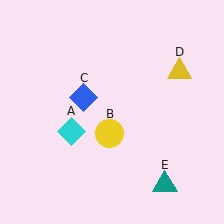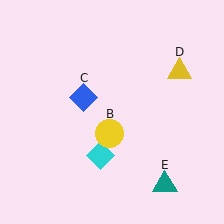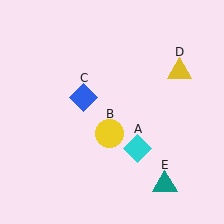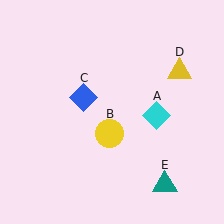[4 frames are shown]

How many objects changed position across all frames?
1 object changed position: cyan diamond (object A).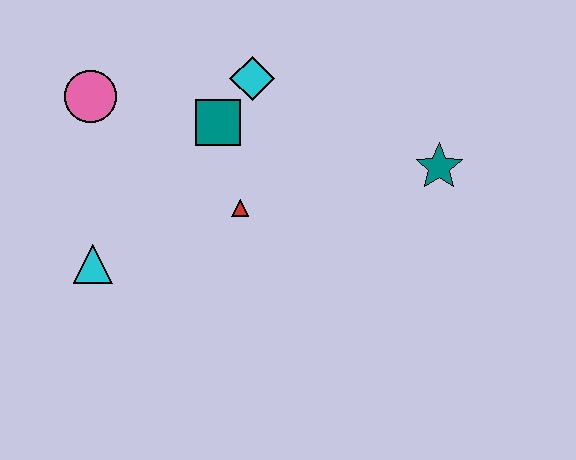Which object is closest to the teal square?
The cyan diamond is closest to the teal square.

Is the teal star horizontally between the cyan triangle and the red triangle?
No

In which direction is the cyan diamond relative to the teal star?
The cyan diamond is to the left of the teal star.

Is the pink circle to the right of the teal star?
No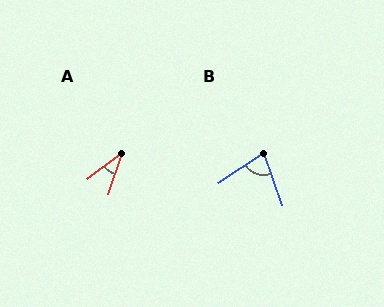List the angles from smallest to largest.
A (34°), B (76°).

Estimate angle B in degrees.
Approximately 76 degrees.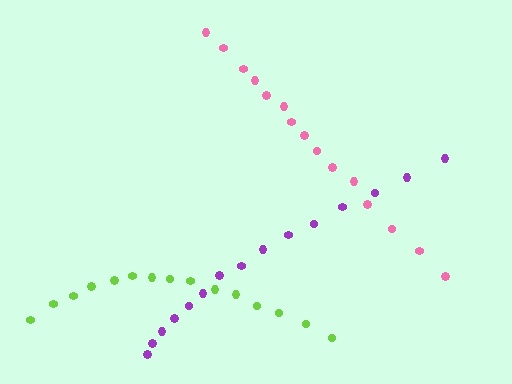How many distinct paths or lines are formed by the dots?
There are 3 distinct paths.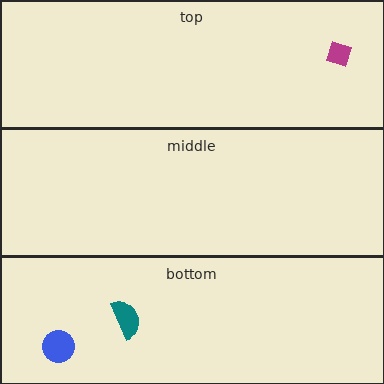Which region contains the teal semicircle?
The bottom region.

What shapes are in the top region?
The magenta diamond.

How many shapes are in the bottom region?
2.